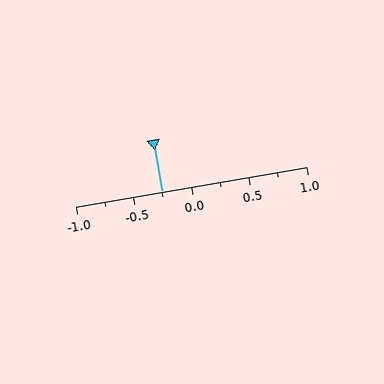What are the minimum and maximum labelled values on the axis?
The axis runs from -1.0 to 1.0.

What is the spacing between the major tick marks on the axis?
The major ticks are spaced 0.5 apart.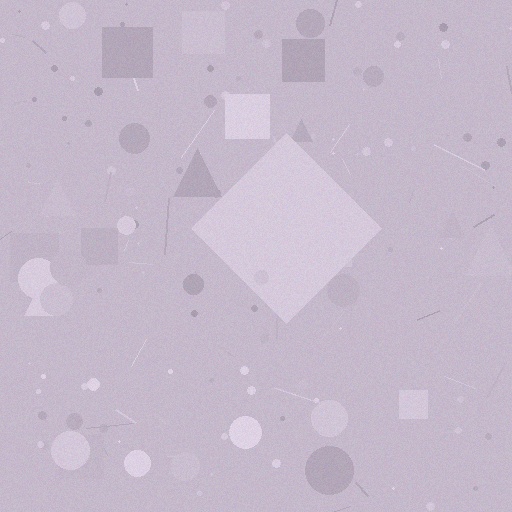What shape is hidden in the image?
A diamond is hidden in the image.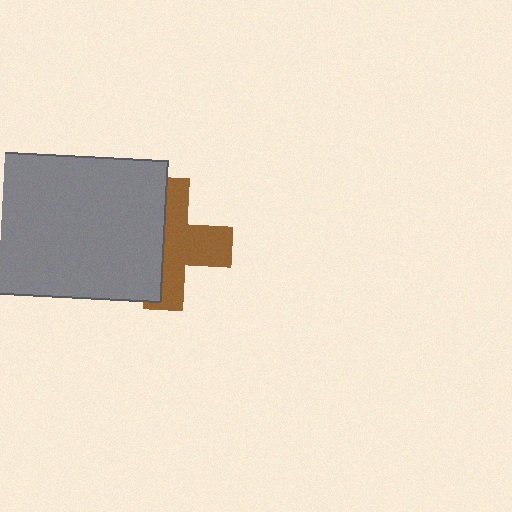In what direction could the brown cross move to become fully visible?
The brown cross could move right. That would shift it out from behind the gray rectangle entirely.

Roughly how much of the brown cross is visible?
About half of it is visible (roughly 54%).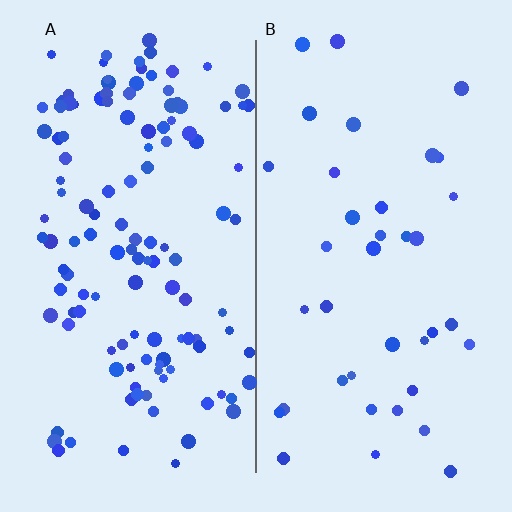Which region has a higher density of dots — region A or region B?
A (the left).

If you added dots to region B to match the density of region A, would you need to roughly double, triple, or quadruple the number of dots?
Approximately triple.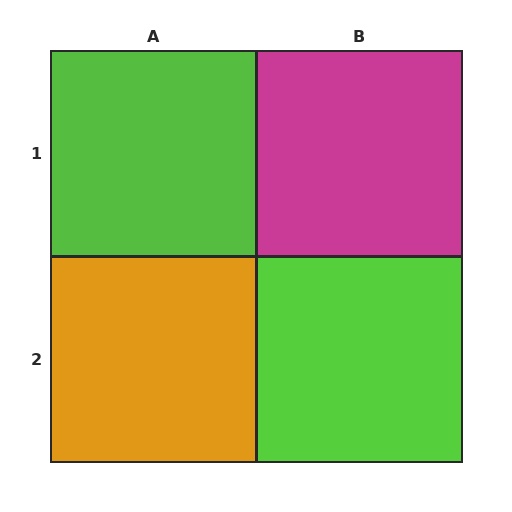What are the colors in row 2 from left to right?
Orange, lime.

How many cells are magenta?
1 cell is magenta.